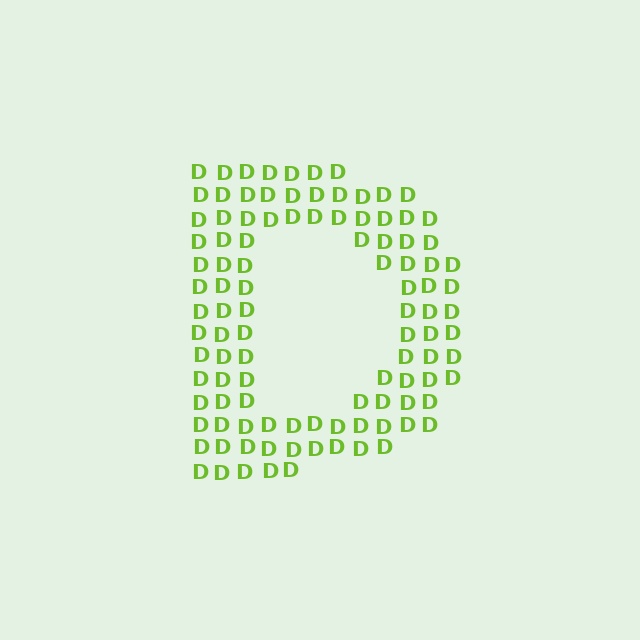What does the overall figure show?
The overall figure shows the letter D.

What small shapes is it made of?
It is made of small letter D's.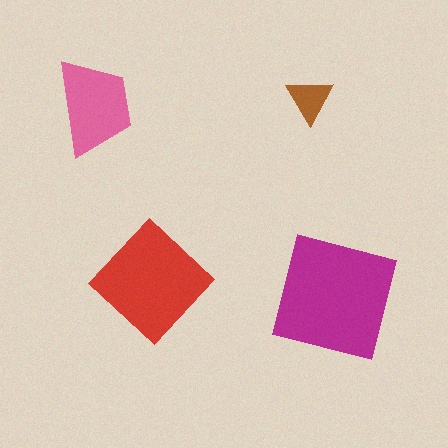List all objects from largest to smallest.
The magenta square, the red diamond, the pink trapezoid, the brown triangle.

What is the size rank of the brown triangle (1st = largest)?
4th.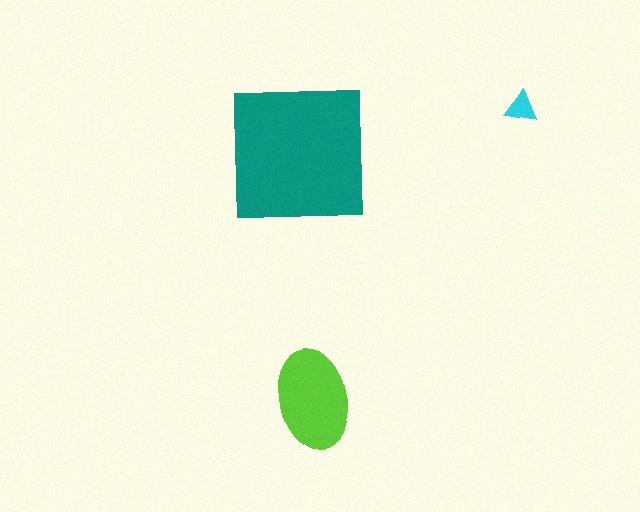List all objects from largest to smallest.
The teal square, the lime ellipse, the cyan triangle.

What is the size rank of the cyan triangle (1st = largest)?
3rd.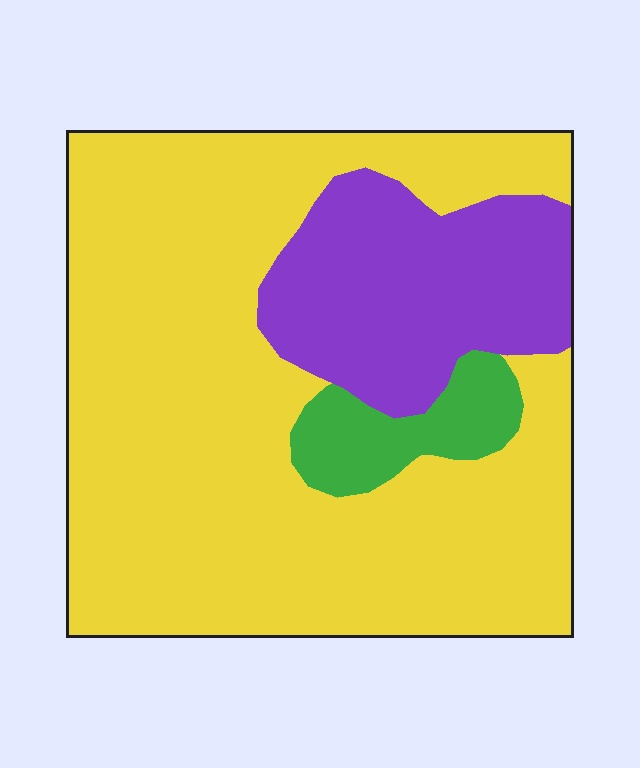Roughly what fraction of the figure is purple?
Purple takes up less than a quarter of the figure.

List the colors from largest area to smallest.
From largest to smallest: yellow, purple, green.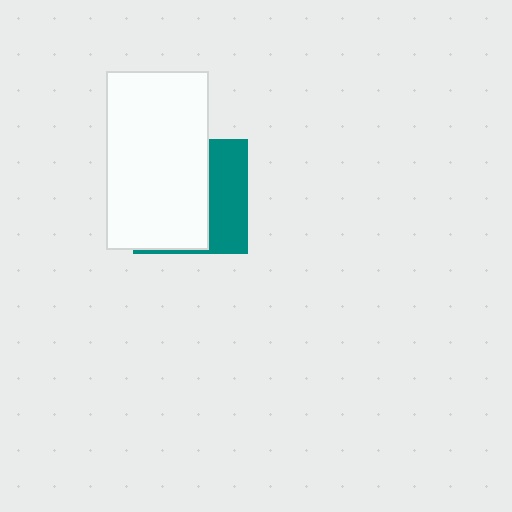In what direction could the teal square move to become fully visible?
The teal square could move right. That would shift it out from behind the white rectangle entirely.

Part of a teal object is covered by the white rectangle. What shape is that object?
It is a square.